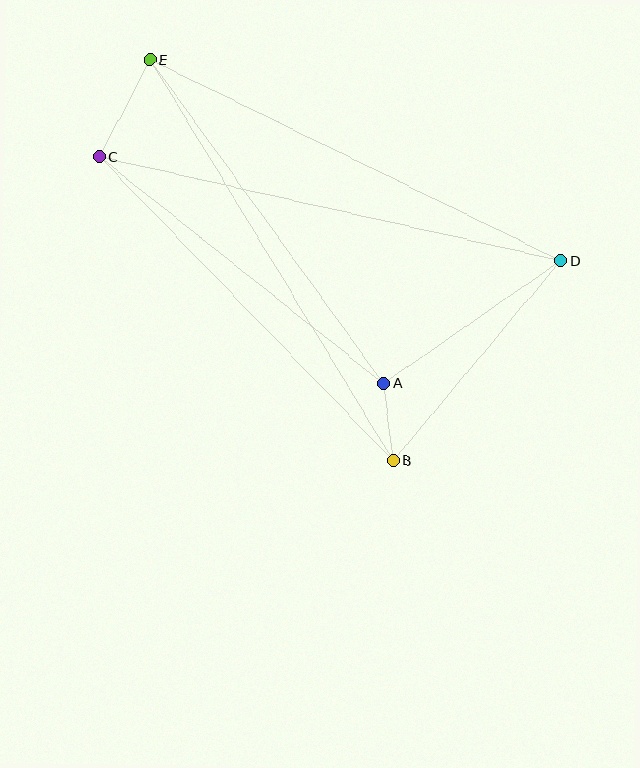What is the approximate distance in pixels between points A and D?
The distance between A and D is approximately 215 pixels.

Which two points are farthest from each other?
Points C and D are farthest from each other.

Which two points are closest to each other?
Points A and B are closest to each other.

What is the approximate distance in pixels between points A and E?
The distance between A and E is approximately 399 pixels.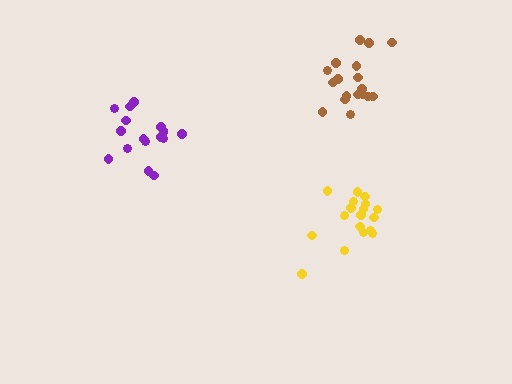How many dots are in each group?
Group 1: 18 dots, Group 2: 17 dots, Group 3: 18 dots (53 total).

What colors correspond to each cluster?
The clusters are colored: yellow, purple, brown.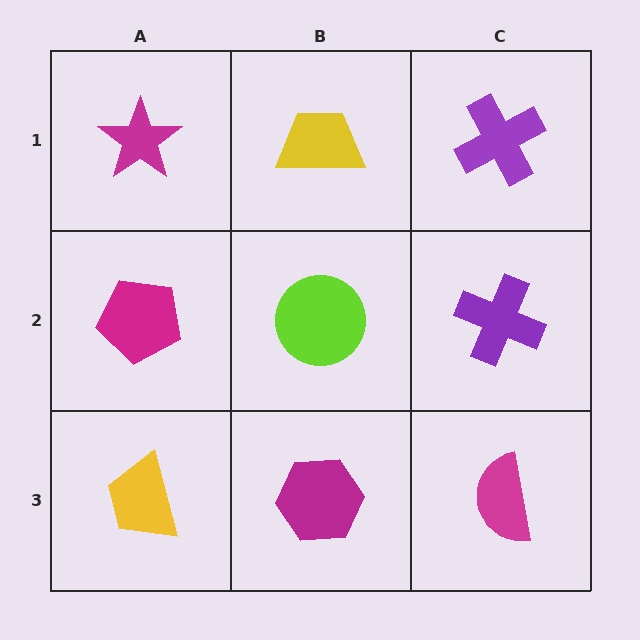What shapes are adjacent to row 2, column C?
A purple cross (row 1, column C), a magenta semicircle (row 3, column C), a lime circle (row 2, column B).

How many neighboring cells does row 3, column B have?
3.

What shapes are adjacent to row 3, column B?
A lime circle (row 2, column B), a yellow trapezoid (row 3, column A), a magenta semicircle (row 3, column C).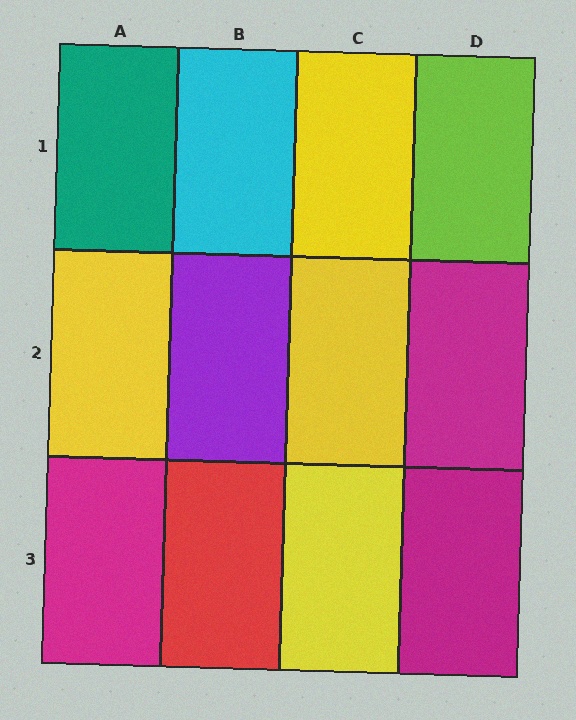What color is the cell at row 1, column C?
Yellow.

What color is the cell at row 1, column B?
Cyan.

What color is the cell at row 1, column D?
Lime.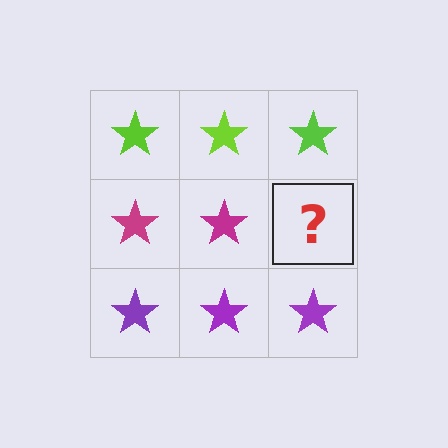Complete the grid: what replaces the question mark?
The question mark should be replaced with a magenta star.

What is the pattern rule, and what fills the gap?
The rule is that each row has a consistent color. The gap should be filled with a magenta star.